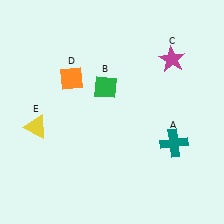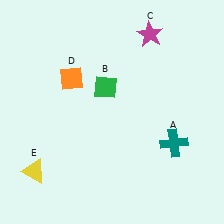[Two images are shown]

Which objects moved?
The objects that moved are: the magenta star (C), the yellow triangle (E).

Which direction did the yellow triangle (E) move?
The yellow triangle (E) moved down.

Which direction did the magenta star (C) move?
The magenta star (C) moved up.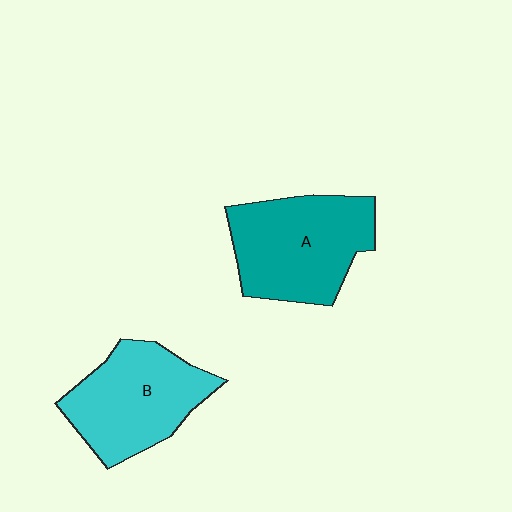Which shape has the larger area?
Shape A (teal).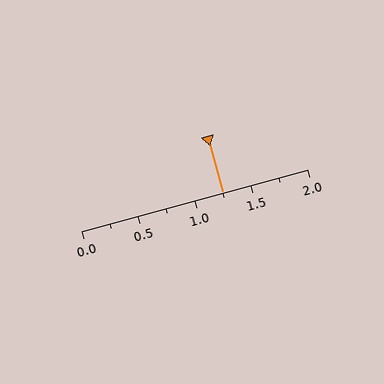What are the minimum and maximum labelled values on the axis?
The axis runs from 0.0 to 2.0.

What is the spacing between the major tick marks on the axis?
The major ticks are spaced 0.5 apart.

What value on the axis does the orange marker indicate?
The marker indicates approximately 1.25.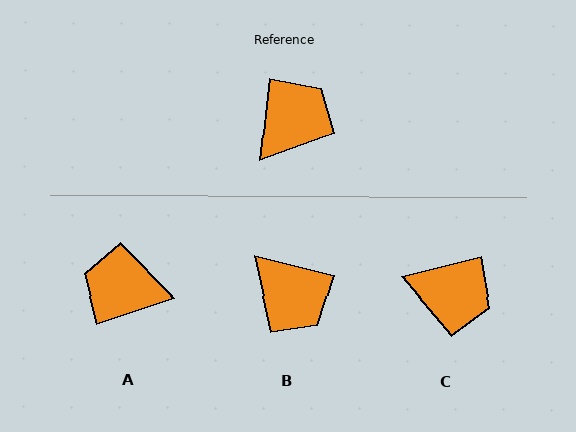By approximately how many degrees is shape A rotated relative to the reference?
Approximately 115 degrees counter-clockwise.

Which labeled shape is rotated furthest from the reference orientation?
A, about 115 degrees away.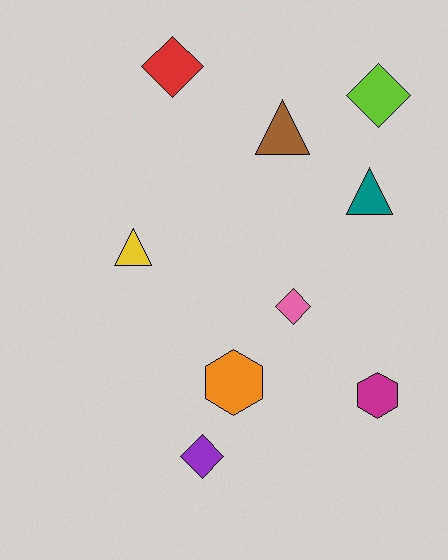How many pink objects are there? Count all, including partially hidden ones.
There is 1 pink object.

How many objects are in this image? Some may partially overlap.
There are 9 objects.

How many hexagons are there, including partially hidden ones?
There are 2 hexagons.